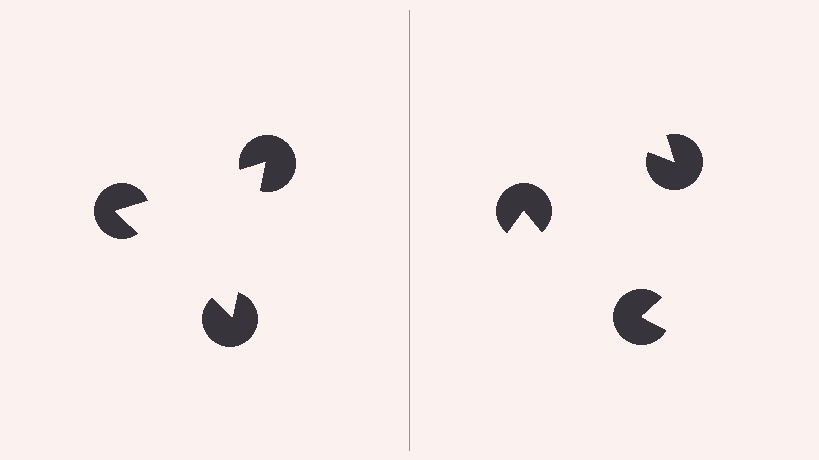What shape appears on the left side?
An illusory triangle.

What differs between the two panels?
The pac-man discs are positioned identically on both sides; only the wedge orientations differ. On the left they align to a triangle; on the right they are misaligned.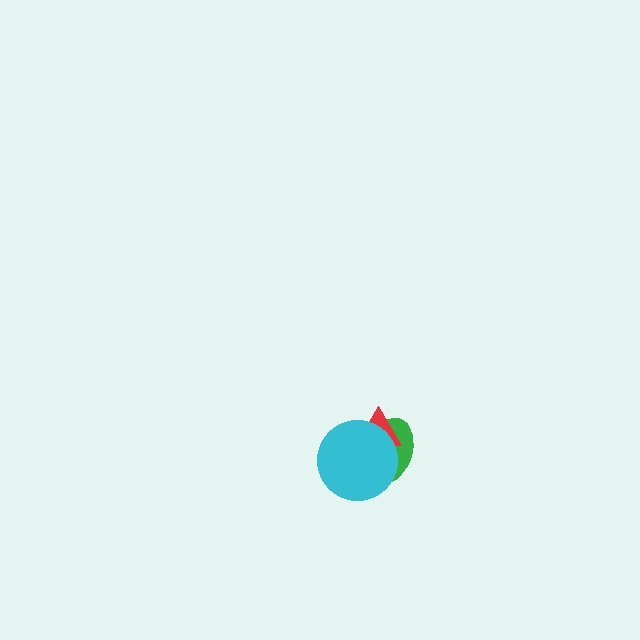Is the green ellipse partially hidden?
Yes, it is partially covered by another shape.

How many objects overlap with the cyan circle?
2 objects overlap with the cyan circle.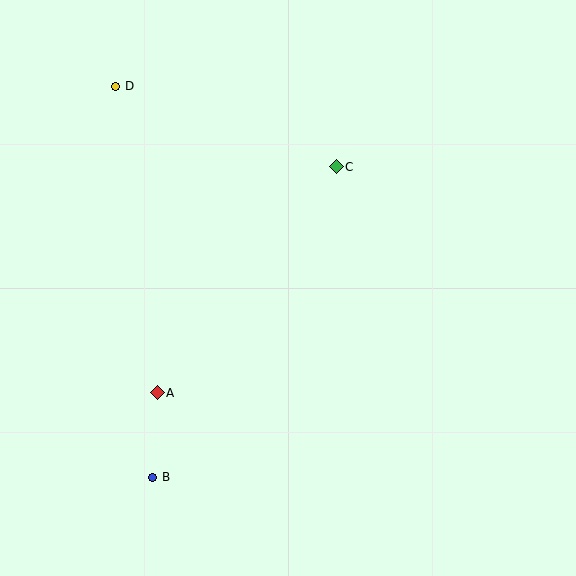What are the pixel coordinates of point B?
Point B is at (153, 477).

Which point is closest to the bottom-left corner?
Point B is closest to the bottom-left corner.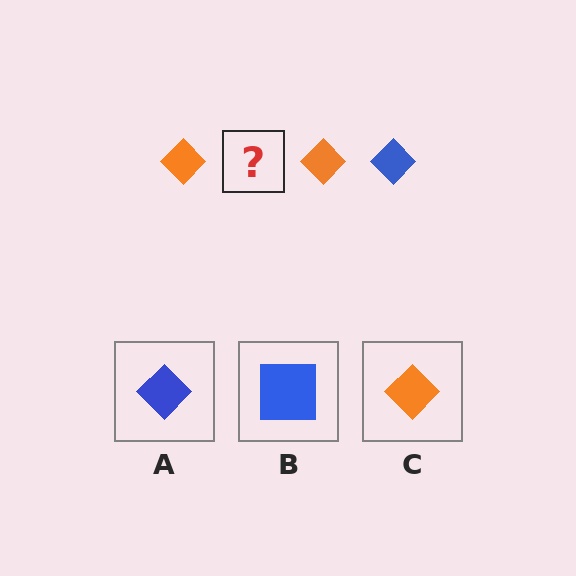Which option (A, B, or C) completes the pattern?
A.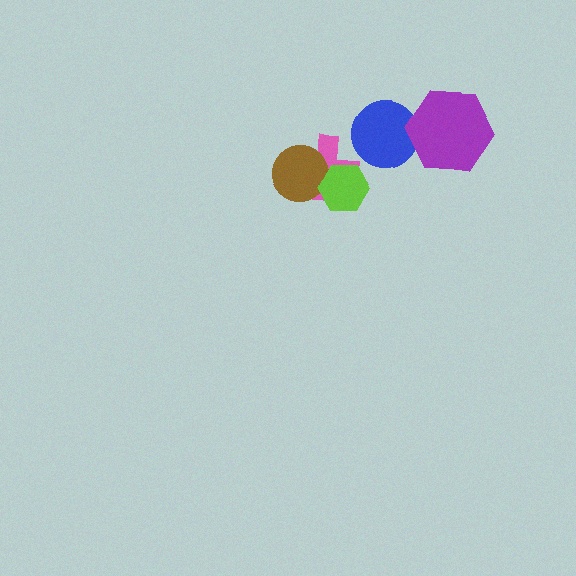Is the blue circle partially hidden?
Yes, it is partially covered by another shape.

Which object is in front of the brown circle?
The lime hexagon is in front of the brown circle.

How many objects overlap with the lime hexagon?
2 objects overlap with the lime hexagon.